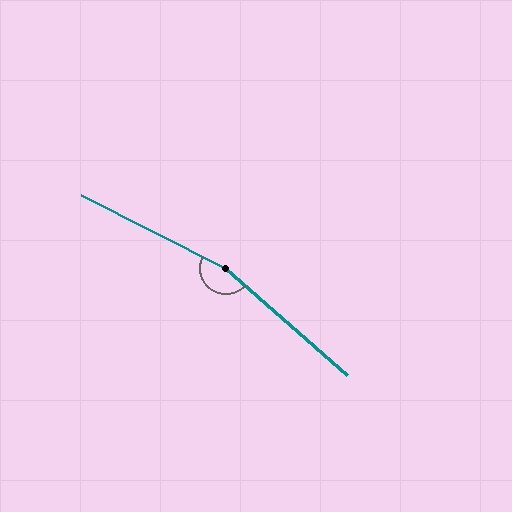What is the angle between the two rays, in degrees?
Approximately 165 degrees.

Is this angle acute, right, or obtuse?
It is obtuse.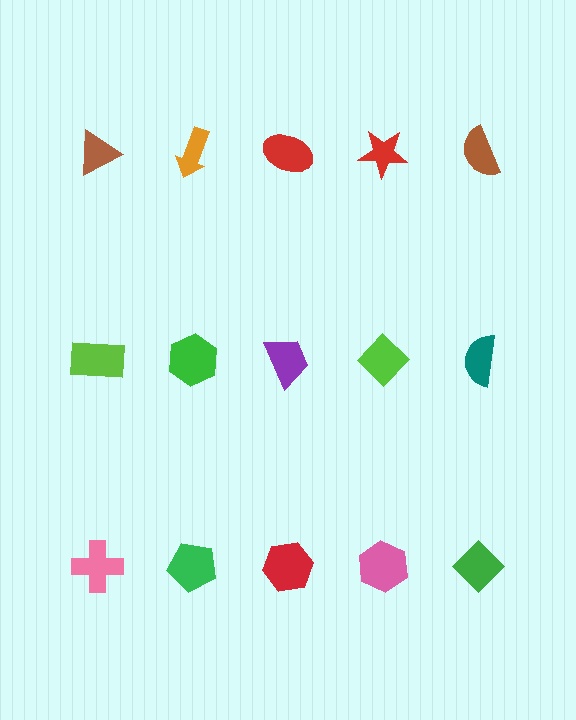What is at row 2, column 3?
A purple trapezoid.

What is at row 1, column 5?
A brown semicircle.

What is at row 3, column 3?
A red hexagon.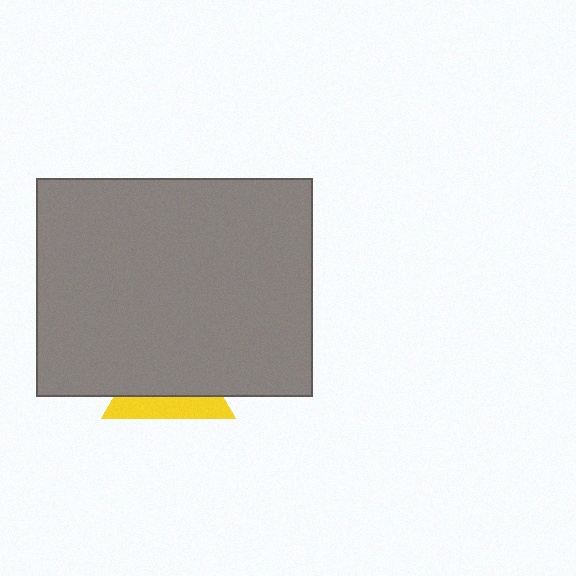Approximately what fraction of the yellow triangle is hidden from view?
Roughly 66% of the yellow triangle is hidden behind the gray rectangle.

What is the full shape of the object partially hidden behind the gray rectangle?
The partially hidden object is a yellow triangle.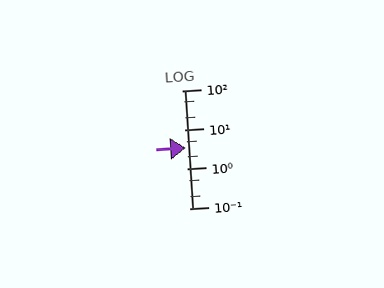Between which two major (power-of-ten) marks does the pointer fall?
The pointer is between 1 and 10.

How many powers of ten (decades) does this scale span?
The scale spans 3 decades, from 0.1 to 100.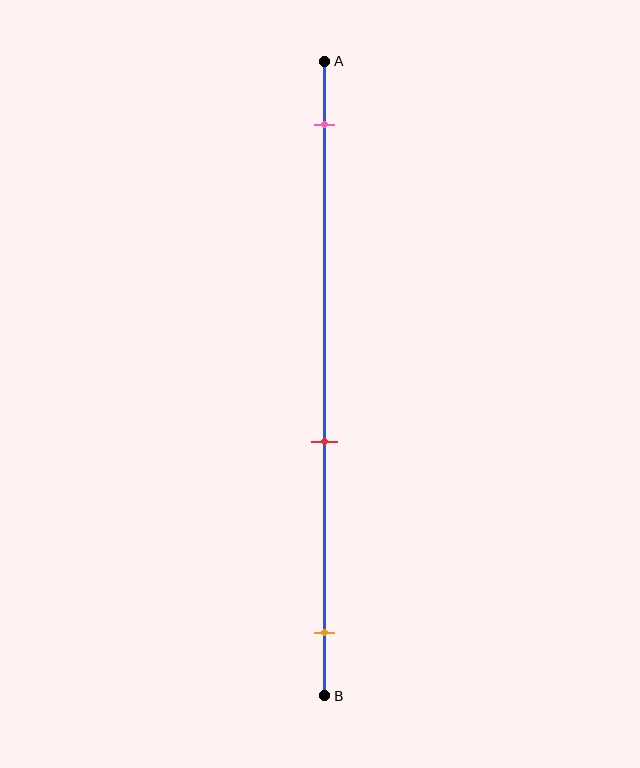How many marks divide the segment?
There are 3 marks dividing the segment.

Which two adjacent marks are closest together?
The red and orange marks are the closest adjacent pair.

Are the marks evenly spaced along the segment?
No, the marks are not evenly spaced.